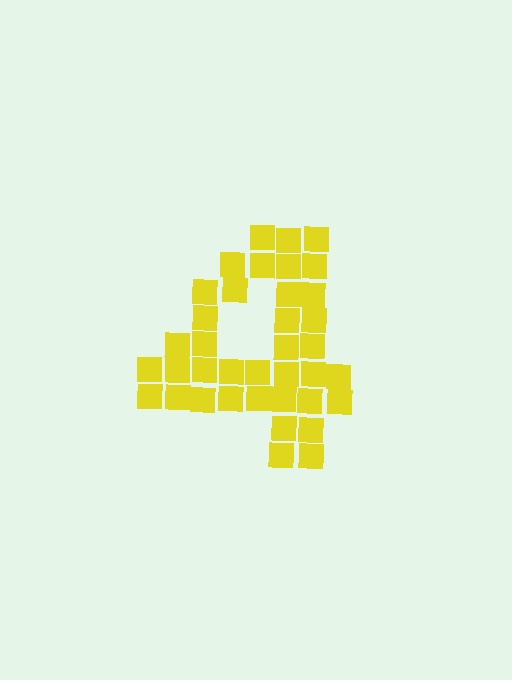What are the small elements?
The small elements are squares.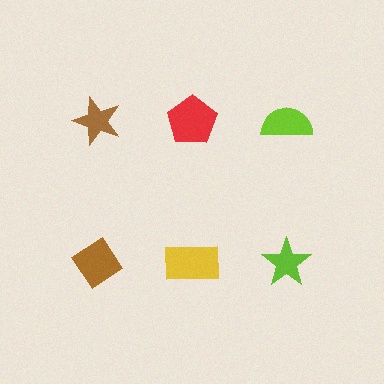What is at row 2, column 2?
A yellow rectangle.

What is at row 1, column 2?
A red pentagon.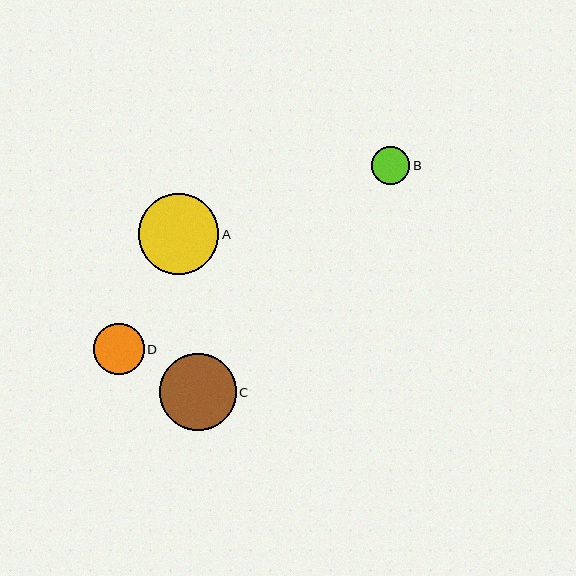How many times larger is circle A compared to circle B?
Circle A is approximately 2.1 times the size of circle B.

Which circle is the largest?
Circle A is the largest with a size of approximately 81 pixels.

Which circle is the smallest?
Circle B is the smallest with a size of approximately 38 pixels.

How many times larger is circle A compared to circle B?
Circle A is approximately 2.1 times the size of circle B.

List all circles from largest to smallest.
From largest to smallest: A, C, D, B.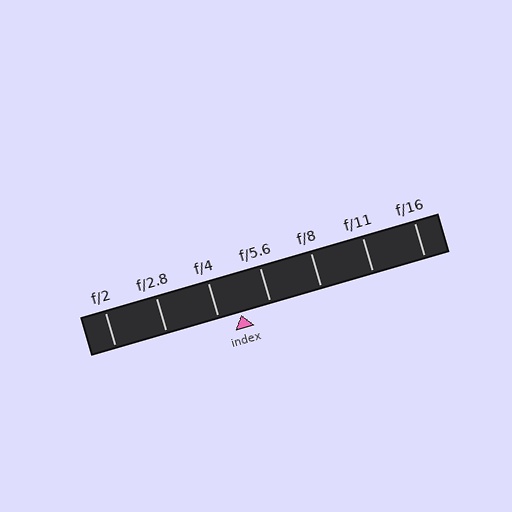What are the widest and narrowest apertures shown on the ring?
The widest aperture shown is f/2 and the narrowest is f/16.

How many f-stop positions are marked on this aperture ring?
There are 7 f-stop positions marked.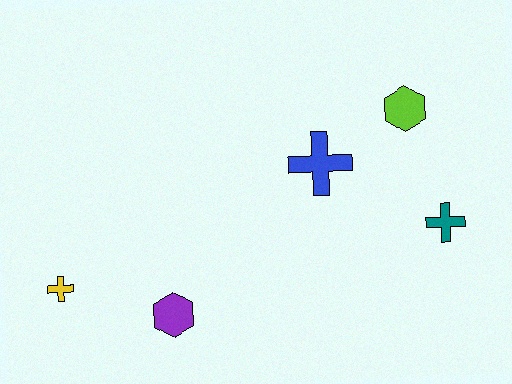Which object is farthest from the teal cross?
The yellow cross is farthest from the teal cross.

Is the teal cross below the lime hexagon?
Yes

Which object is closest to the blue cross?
The lime hexagon is closest to the blue cross.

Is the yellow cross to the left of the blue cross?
Yes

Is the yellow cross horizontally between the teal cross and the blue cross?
No